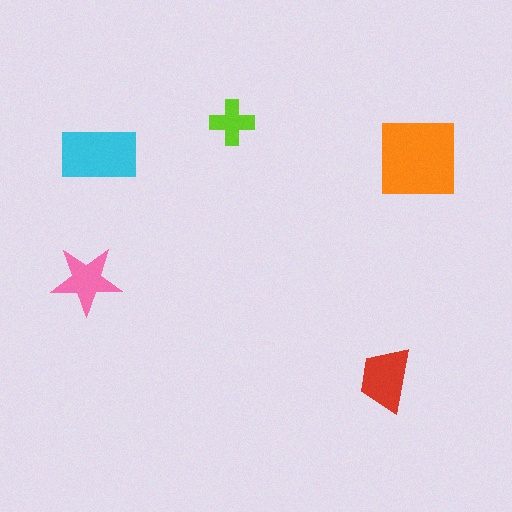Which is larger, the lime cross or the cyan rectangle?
The cyan rectangle.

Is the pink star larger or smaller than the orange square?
Smaller.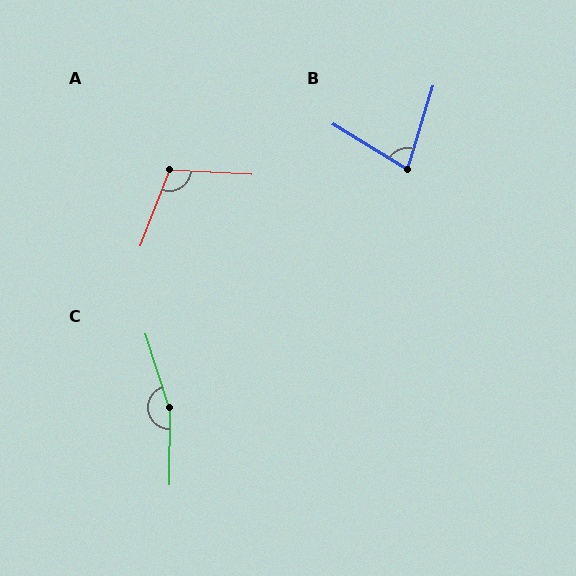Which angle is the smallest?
B, at approximately 75 degrees.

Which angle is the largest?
C, at approximately 162 degrees.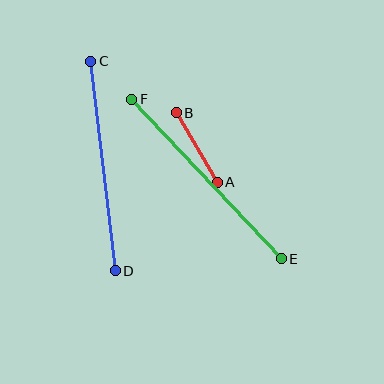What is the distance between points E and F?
The distance is approximately 218 pixels.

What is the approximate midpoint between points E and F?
The midpoint is at approximately (206, 179) pixels.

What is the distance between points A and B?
The distance is approximately 81 pixels.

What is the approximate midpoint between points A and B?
The midpoint is at approximately (197, 147) pixels.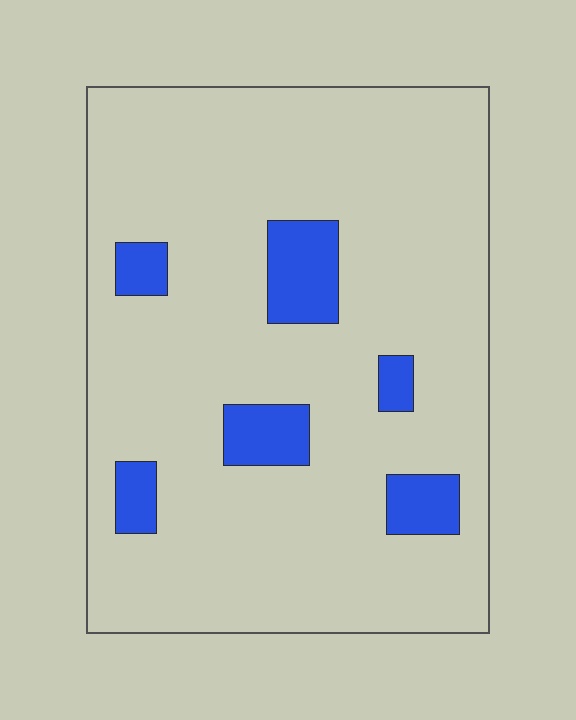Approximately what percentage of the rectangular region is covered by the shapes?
Approximately 10%.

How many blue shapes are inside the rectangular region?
6.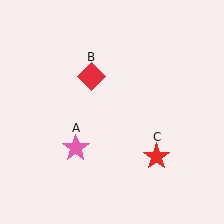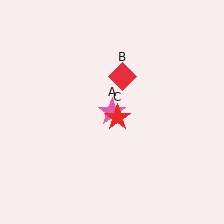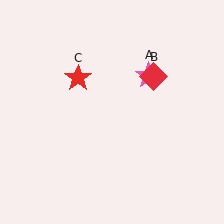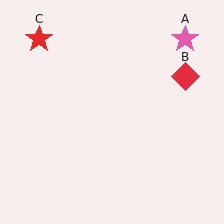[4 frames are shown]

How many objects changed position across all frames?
3 objects changed position: pink star (object A), red diamond (object B), red star (object C).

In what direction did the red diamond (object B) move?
The red diamond (object B) moved right.